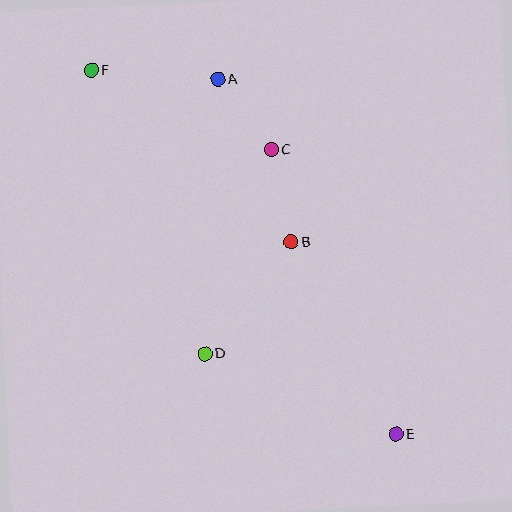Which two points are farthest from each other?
Points E and F are farthest from each other.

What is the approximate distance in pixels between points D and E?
The distance between D and E is approximately 207 pixels.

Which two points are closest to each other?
Points A and C are closest to each other.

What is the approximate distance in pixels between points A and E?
The distance between A and E is approximately 397 pixels.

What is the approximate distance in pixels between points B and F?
The distance between B and F is approximately 264 pixels.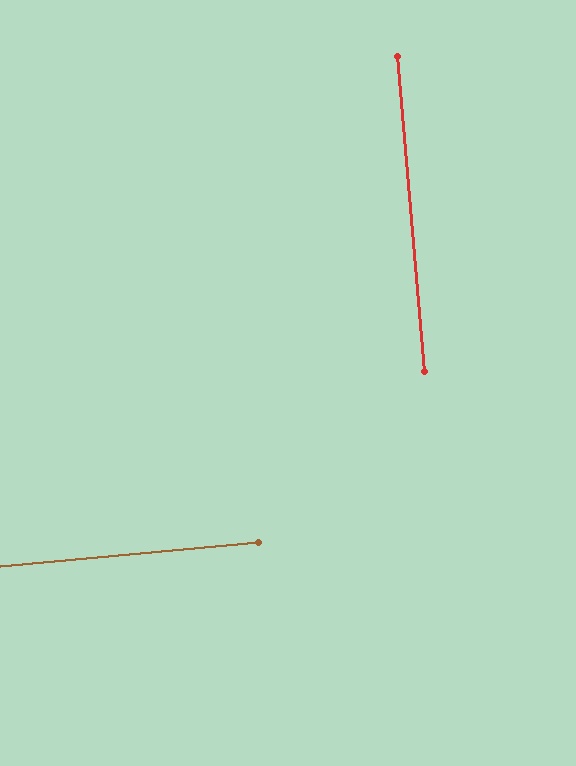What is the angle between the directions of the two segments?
Approximately 90 degrees.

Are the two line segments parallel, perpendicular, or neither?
Perpendicular — they meet at approximately 90°.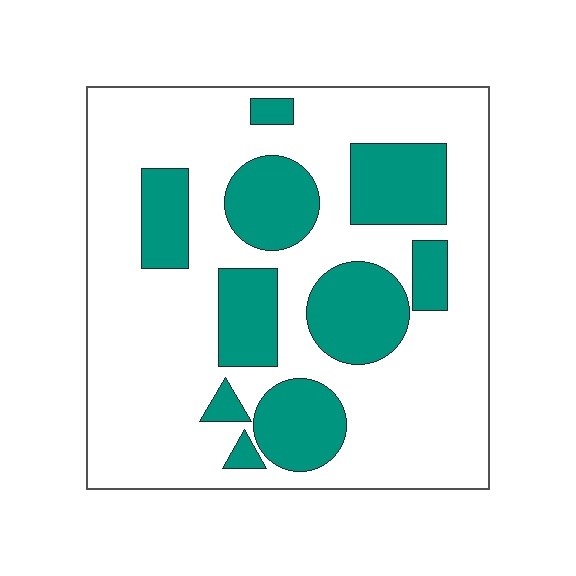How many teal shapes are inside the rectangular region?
10.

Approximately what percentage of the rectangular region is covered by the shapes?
Approximately 30%.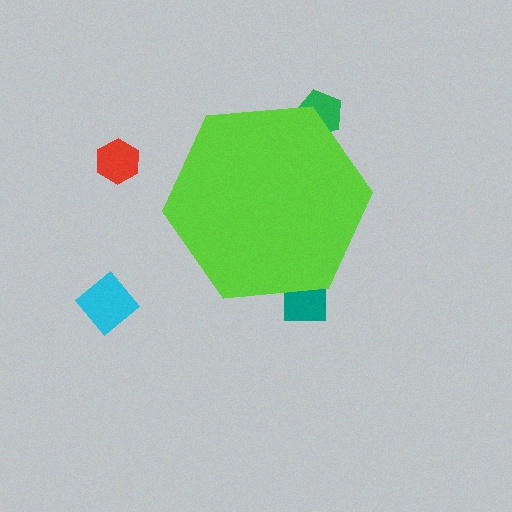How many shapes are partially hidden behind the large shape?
2 shapes are partially hidden.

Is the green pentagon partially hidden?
Yes, the green pentagon is partially hidden behind the lime hexagon.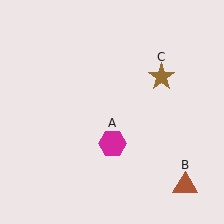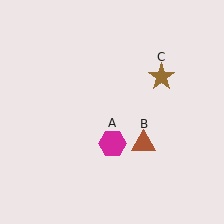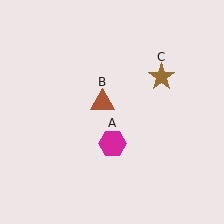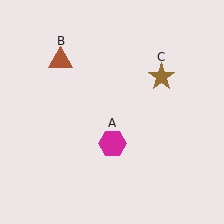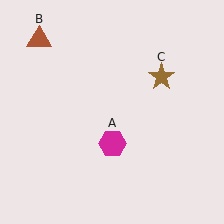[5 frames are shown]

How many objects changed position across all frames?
1 object changed position: brown triangle (object B).